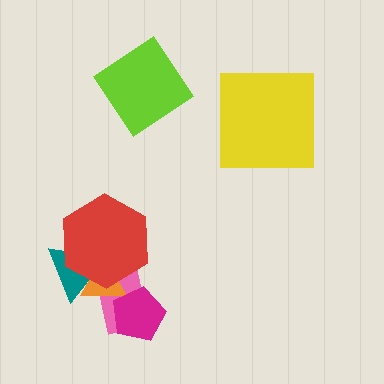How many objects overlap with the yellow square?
0 objects overlap with the yellow square.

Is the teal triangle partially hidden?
Yes, it is partially covered by another shape.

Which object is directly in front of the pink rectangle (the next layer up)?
The orange triangle is directly in front of the pink rectangle.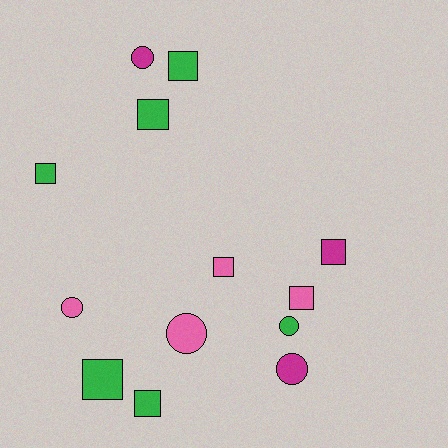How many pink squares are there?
There are 2 pink squares.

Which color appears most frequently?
Green, with 6 objects.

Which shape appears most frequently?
Square, with 8 objects.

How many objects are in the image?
There are 13 objects.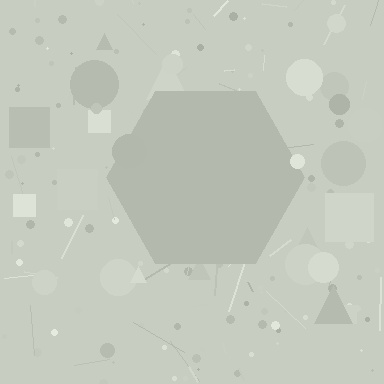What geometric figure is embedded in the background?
A hexagon is embedded in the background.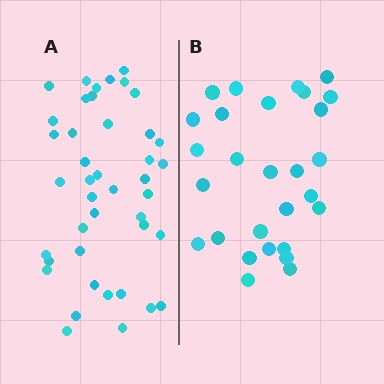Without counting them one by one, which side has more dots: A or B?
Region A (the left region) has more dots.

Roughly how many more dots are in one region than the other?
Region A has approximately 15 more dots than region B.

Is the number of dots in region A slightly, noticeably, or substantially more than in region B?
Region A has substantially more. The ratio is roughly 1.5 to 1.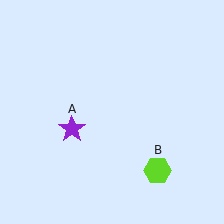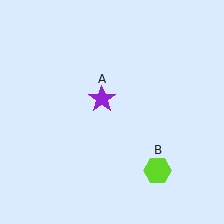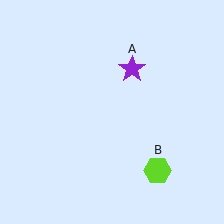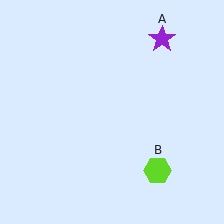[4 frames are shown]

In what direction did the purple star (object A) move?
The purple star (object A) moved up and to the right.